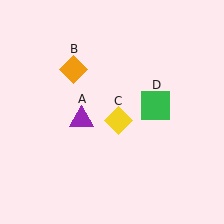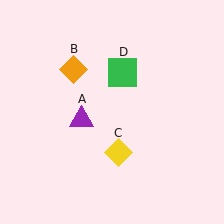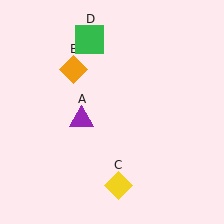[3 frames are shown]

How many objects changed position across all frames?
2 objects changed position: yellow diamond (object C), green square (object D).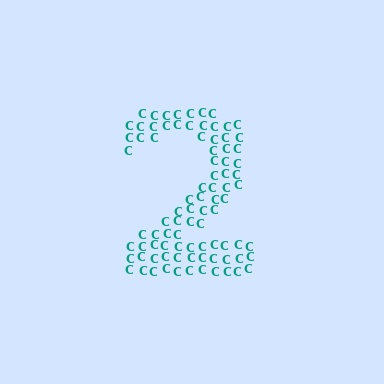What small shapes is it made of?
It is made of small letter C's.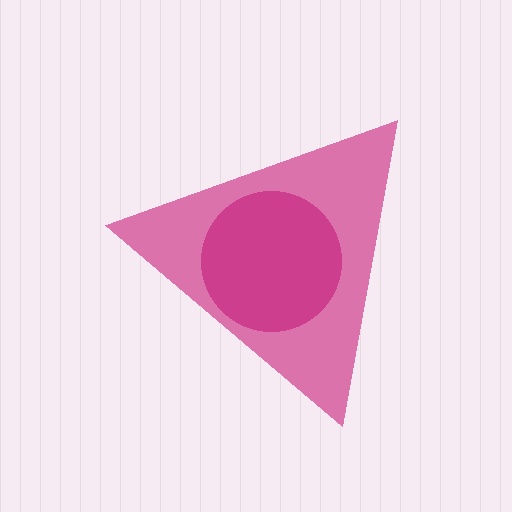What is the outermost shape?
The pink triangle.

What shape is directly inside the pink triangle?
The magenta circle.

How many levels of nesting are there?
2.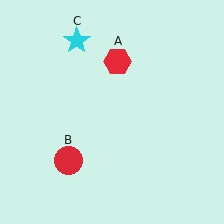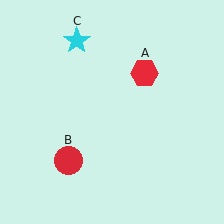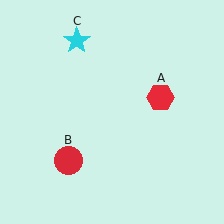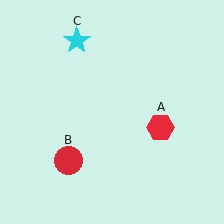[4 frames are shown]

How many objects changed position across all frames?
1 object changed position: red hexagon (object A).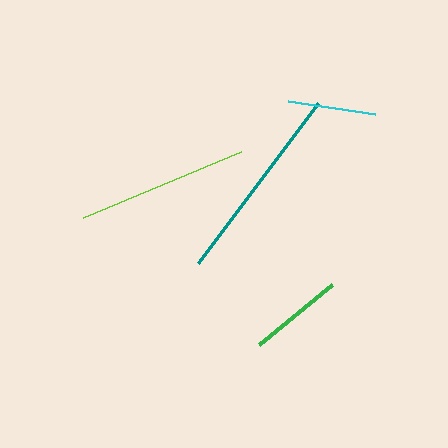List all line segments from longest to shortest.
From longest to shortest: teal, lime, green, cyan.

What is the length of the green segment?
The green segment is approximately 95 pixels long.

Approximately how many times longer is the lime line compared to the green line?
The lime line is approximately 1.8 times the length of the green line.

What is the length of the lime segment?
The lime segment is approximately 171 pixels long.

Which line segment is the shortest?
The cyan line is the shortest at approximately 88 pixels.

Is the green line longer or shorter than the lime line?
The lime line is longer than the green line.